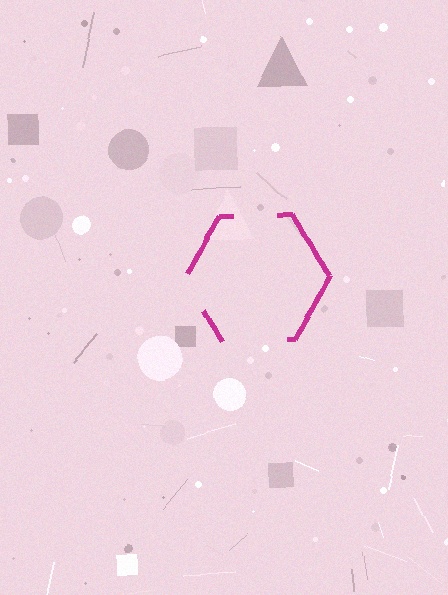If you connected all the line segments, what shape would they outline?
They would outline a hexagon.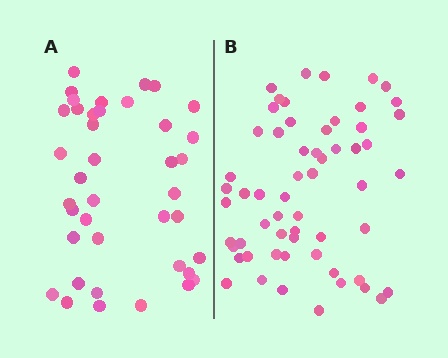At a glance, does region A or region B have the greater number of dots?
Region B (the right region) has more dots.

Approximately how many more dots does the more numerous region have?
Region B has approximately 20 more dots than region A.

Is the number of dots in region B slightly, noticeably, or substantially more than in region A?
Region B has substantially more. The ratio is roughly 1.5 to 1.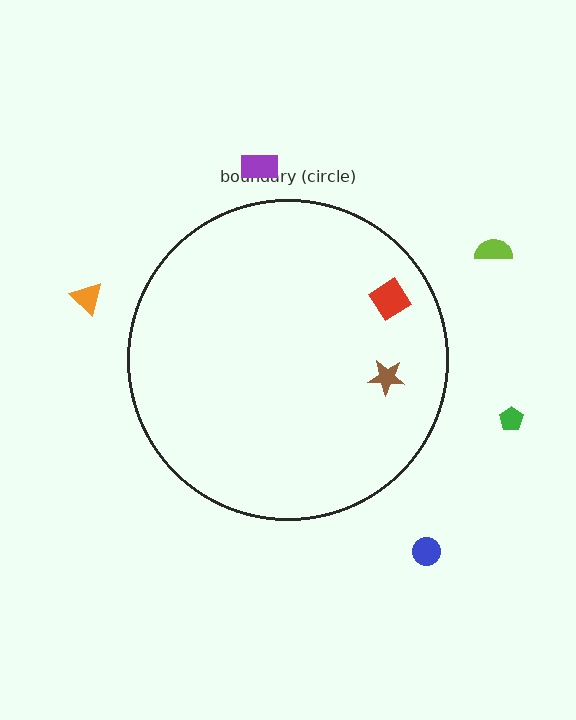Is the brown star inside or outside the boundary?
Inside.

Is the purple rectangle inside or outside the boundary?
Outside.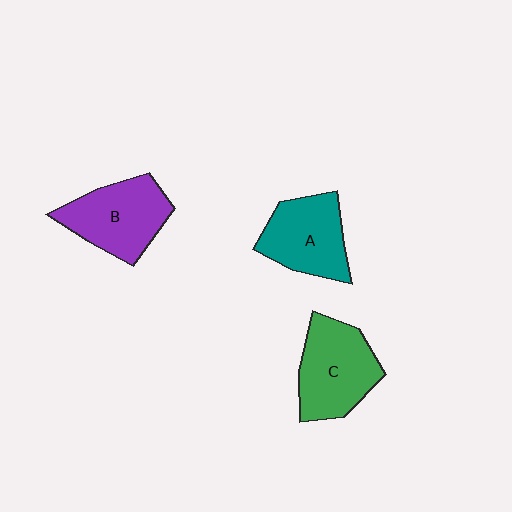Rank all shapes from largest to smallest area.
From largest to smallest: C (green), B (purple), A (teal).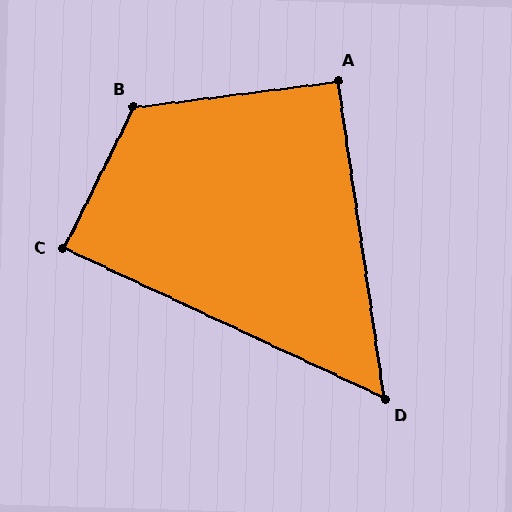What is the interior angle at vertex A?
Approximately 91 degrees (approximately right).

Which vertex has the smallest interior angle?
D, at approximately 57 degrees.